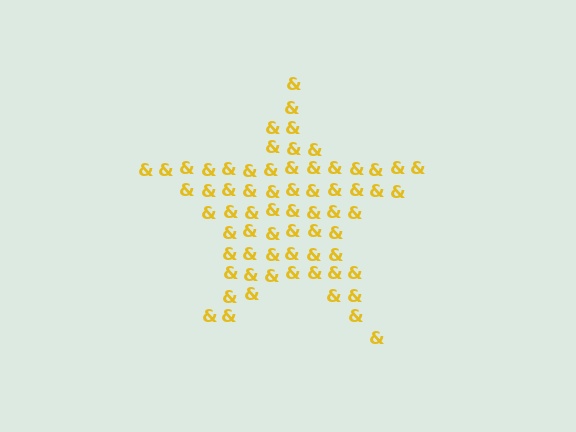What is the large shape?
The large shape is a star.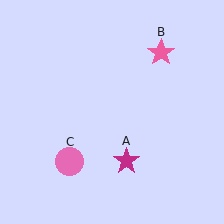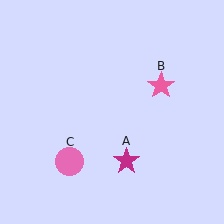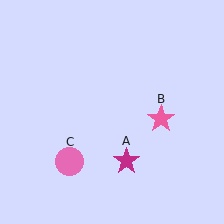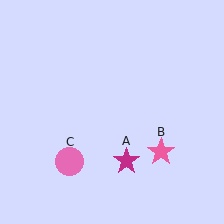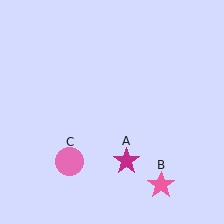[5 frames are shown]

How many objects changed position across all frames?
1 object changed position: pink star (object B).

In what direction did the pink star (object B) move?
The pink star (object B) moved down.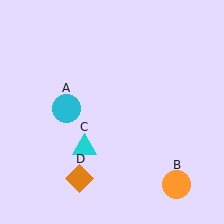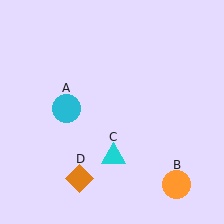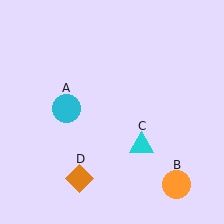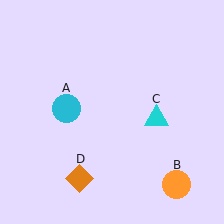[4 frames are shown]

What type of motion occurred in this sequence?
The cyan triangle (object C) rotated counterclockwise around the center of the scene.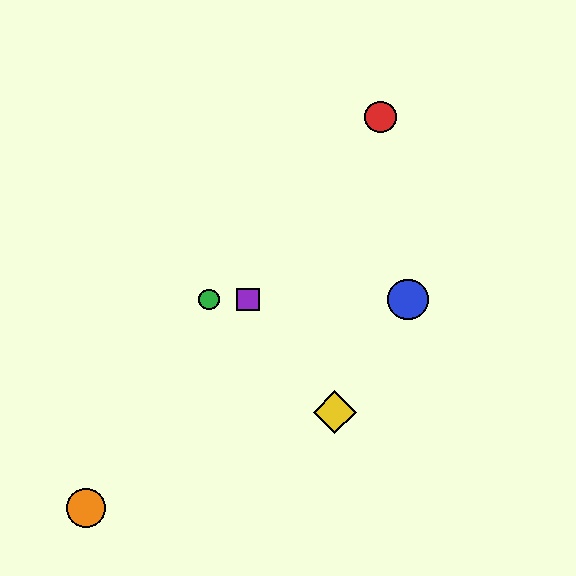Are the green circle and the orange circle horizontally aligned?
No, the green circle is at y≈300 and the orange circle is at y≈508.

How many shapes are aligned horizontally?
3 shapes (the blue circle, the green circle, the purple square) are aligned horizontally.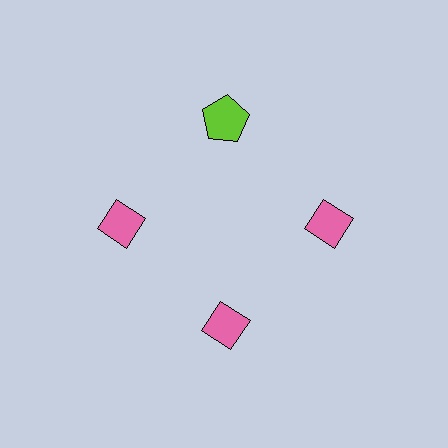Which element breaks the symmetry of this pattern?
The lime pentagon at roughly the 12 o'clock position breaks the symmetry. All other shapes are pink diamonds.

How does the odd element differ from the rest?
It differs in both color (lime instead of pink) and shape (pentagon instead of diamond).